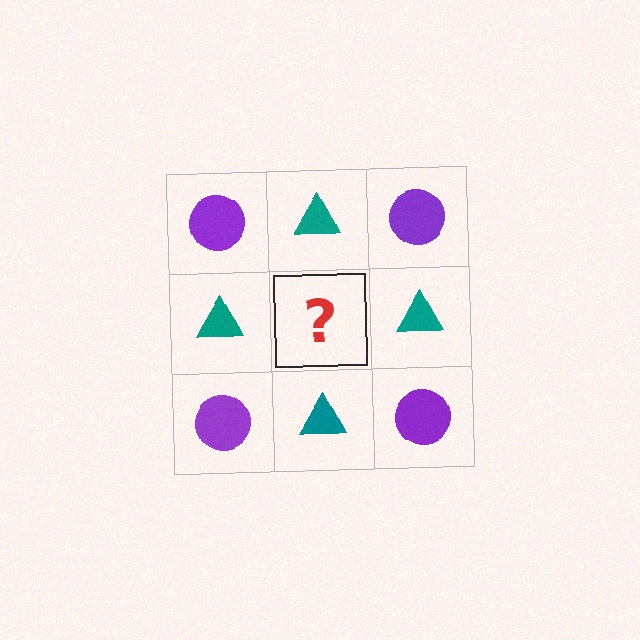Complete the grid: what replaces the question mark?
The question mark should be replaced with a purple circle.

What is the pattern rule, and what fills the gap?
The rule is that it alternates purple circle and teal triangle in a checkerboard pattern. The gap should be filled with a purple circle.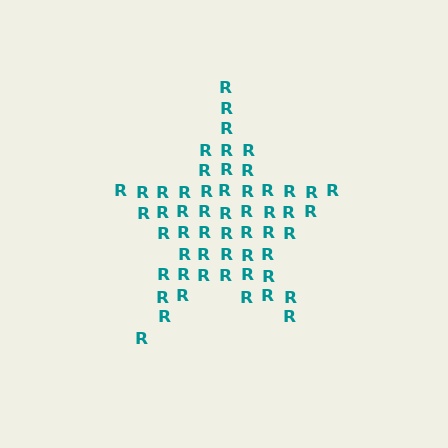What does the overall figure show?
The overall figure shows a star.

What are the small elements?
The small elements are letter R's.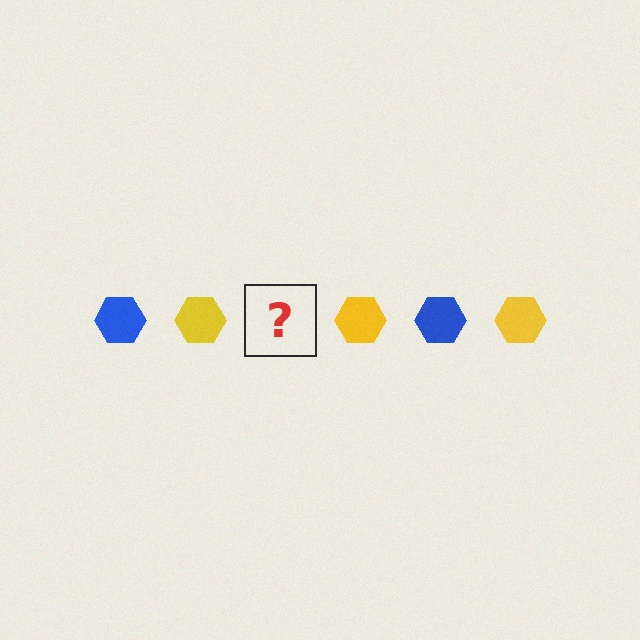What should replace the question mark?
The question mark should be replaced with a blue hexagon.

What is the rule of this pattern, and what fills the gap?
The rule is that the pattern cycles through blue, yellow hexagons. The gap should be filled with a blue hexagon.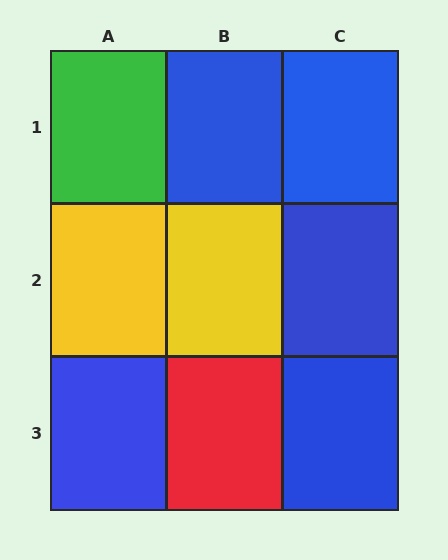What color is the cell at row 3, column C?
Blue.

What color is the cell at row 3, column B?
Red.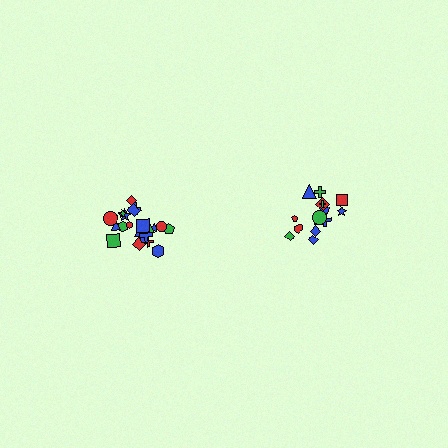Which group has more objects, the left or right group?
The left group.